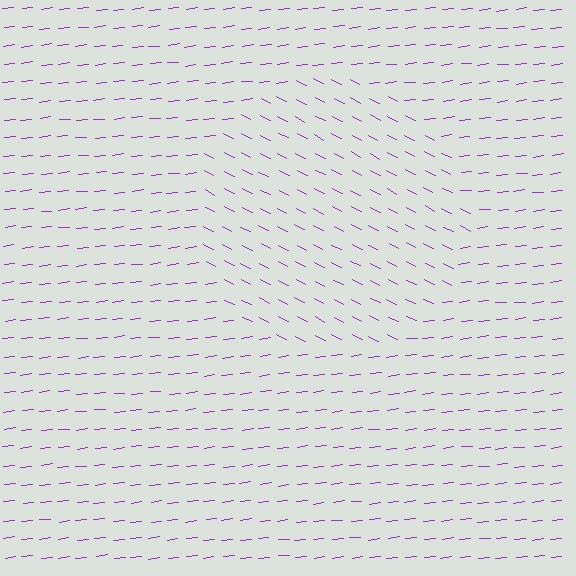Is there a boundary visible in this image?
Yes, there is a texture boundary formed by a change in line orientation.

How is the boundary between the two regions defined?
The boundary is defined purely by a change in line orientation (approximately 33 degrees difference). All lines are the same color and thickness.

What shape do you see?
I see a circle.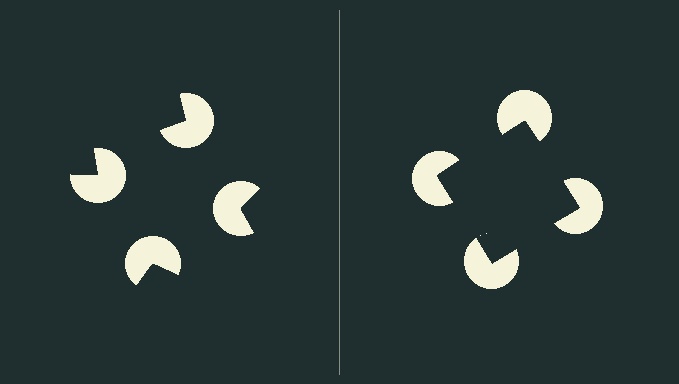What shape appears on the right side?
An illusory square.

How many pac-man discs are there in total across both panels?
8 — 4 on each side.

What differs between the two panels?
The pac-man discs are positioned identically on both sides; only the wedge orientations differ. On the right they align to a square; on the left they are misaligned.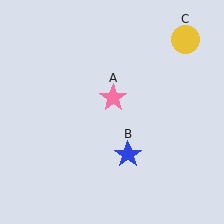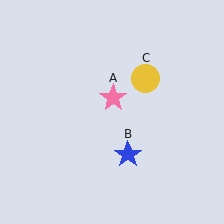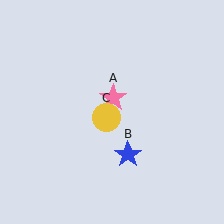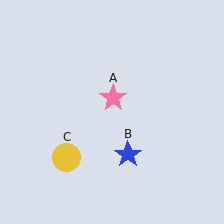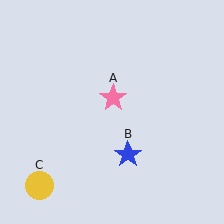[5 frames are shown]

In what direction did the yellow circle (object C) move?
The yellow circle (object C) moved down and to the left.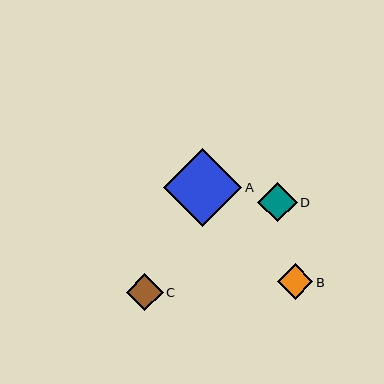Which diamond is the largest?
Diamond A is the largest with a size of approximately 78 pixels.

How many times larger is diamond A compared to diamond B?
Diamond A is approximately 2.2 times the size of diamond B.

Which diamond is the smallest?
Diamond B is the smallest with a size of approximately 36 pixels.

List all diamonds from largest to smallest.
From largest to smallest: A, D, C, B.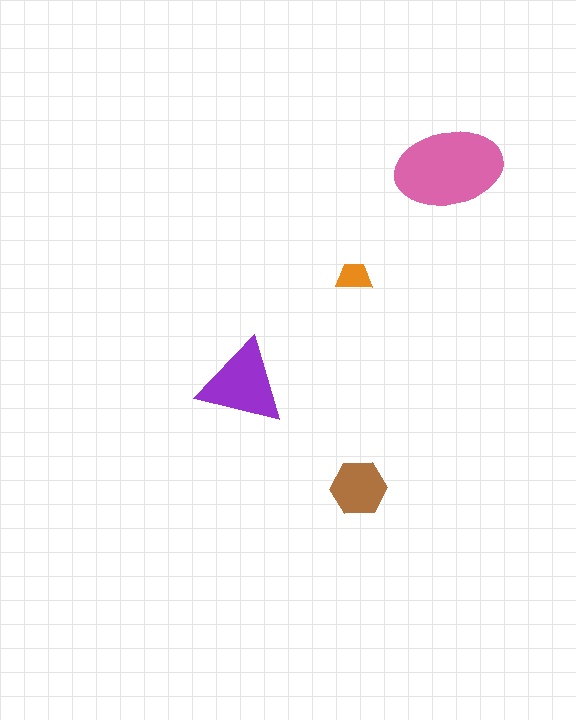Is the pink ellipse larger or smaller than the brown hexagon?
Larger.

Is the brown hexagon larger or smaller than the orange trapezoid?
Larger.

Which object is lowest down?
The brown hexagon is bottommost.